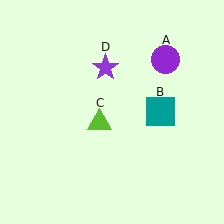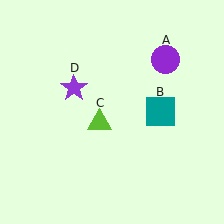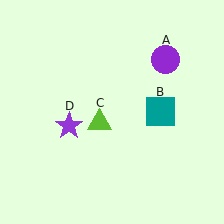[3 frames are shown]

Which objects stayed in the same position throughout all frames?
Purple circle (object A) and teal square (object B) and lime triangle (object C) remained stationary.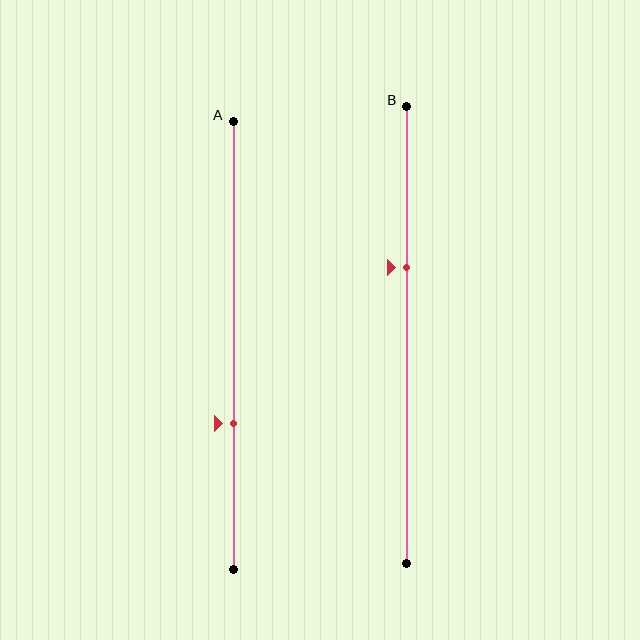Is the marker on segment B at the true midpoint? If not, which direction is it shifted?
No, the marker on segment B is shifted upward by about 15% of the segment length.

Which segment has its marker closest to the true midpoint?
Segment B has its marker closest to the true midpoint.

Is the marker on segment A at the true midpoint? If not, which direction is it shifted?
No, the marker on segment A is shifted downward by about 18% of the segment length.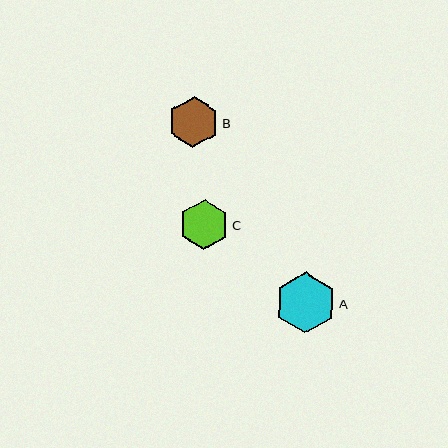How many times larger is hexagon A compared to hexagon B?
Hexagon A is approximately 1.2 times the size of hexagon B.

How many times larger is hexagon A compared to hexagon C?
Hexagon A is approximately 1.2 times the size of hexagon C.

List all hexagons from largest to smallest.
From largest to smallest: A, B, C.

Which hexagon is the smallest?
Hexagon C is the smallest with a size of approximately 50 pixels.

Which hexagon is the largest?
Hexagon A is the largest with a size of approximately 61 pixels.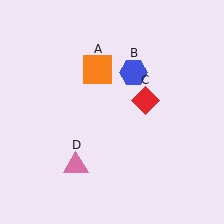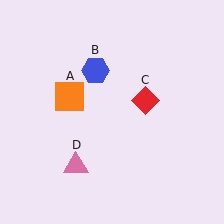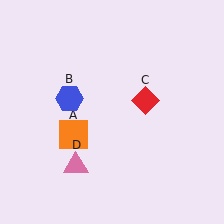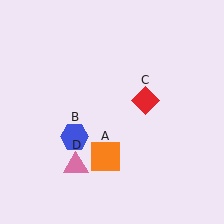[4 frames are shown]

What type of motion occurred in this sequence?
The orange square (object A), blue hexagon (object B) rotated counterclockwise around the center of the scene.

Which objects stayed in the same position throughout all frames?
Red diamond (object C) and pink triangle (object D) remained stationary.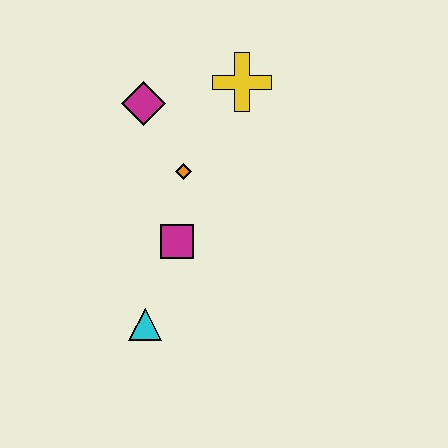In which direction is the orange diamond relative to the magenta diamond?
The orange diamond is below the magenta diamond.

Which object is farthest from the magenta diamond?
The cyan triangle is farthest from the magenta diamond.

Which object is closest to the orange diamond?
The magenta square is closest to the orange diamond.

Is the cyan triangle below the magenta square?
Yes